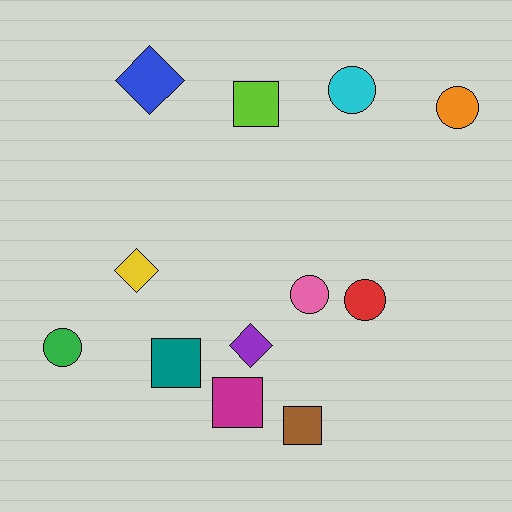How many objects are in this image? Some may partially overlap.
There are 12 objects.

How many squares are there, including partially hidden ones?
There are 4 squares.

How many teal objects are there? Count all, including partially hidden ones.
There is 1 teal object.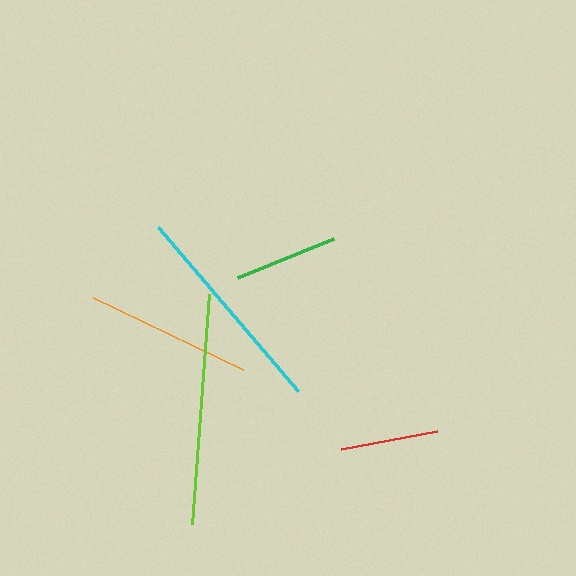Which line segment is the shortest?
The red line is the shortest at approximately 98 pixels.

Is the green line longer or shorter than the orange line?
The orange line is longer than the green line.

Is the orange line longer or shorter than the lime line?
The lime line is longer than the orange line.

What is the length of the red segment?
The red segment is approximately 98 pixels long.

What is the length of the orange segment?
The orange segment is approximately 166 pixels long.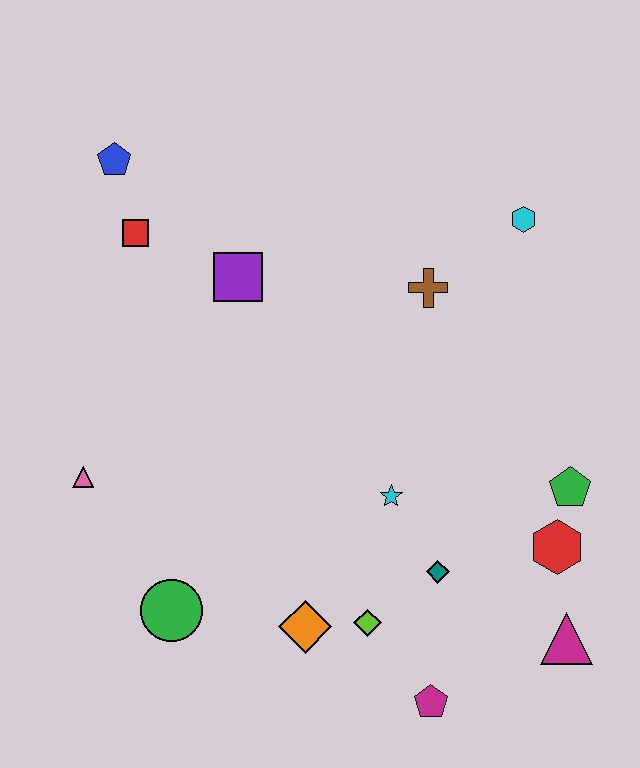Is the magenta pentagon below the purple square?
Yes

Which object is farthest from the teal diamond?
The blue pentagon is farthest from the teal diamond.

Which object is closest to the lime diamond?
The orange diamond is closest to the lime diamond.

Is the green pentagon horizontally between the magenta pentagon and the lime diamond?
No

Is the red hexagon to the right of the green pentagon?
No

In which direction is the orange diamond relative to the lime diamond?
The orange diamond is to the left of the lime diamond.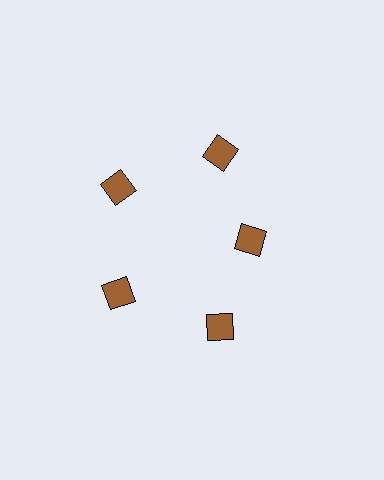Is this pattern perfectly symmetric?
No. The 5 brown diamonds are arranged in a ring, but one element near the 3 o'clock position is pulled inward toward the center, breaking the 5-fold rotational symmetry.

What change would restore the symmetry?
The symmetry would be restored by moving it outward, back onto the ring so that all 5 diamonds sit at equal angles and equal distance from the center.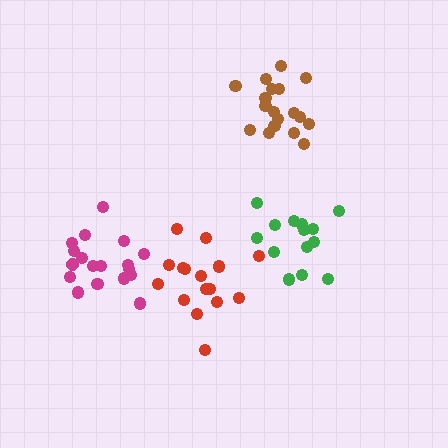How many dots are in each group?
Group 1: 16 dots, Group 2: 19 dots, Group 3: 18 dots, Group 4: 14 dots (67 total).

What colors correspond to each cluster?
The clusters are colored: red, magenta, brown, green.